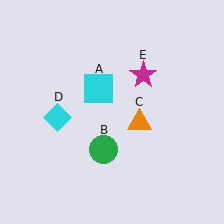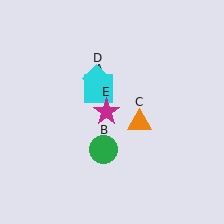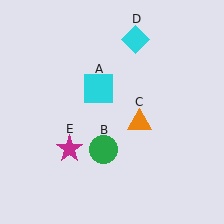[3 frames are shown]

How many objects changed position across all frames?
2 objects changed position: cyan diamond (object D), magenta star (object E).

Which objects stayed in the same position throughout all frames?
Cyan square (object A) and green circle (object B) and orange triangle (object C) remained stationary.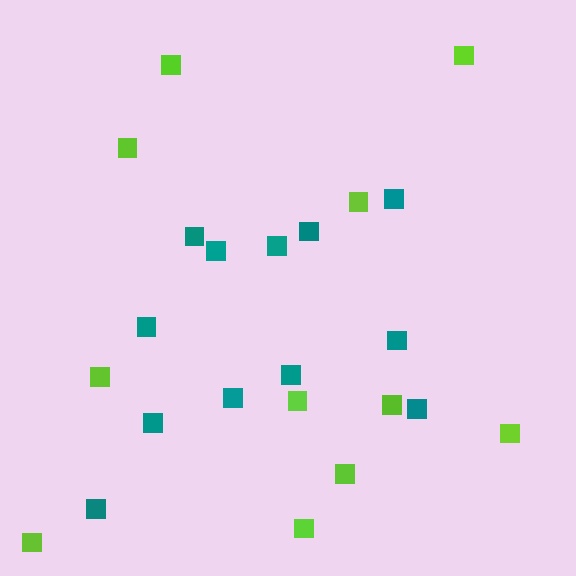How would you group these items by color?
There are 2 groups: one group of lime squares (11) and one group of teal squares (12).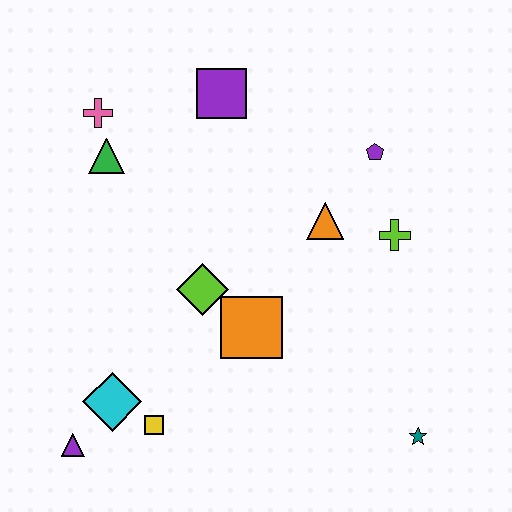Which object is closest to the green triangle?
The pink cross is closest to the green triangle.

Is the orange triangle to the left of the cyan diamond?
No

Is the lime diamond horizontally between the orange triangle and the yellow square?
Yes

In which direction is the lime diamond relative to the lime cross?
The lime diamond is to the left of the lime cross.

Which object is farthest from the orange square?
The pink cross is farthest from the orange square.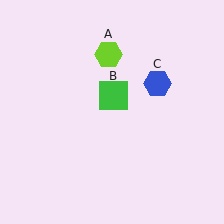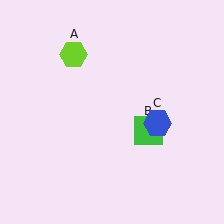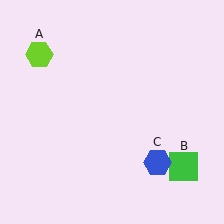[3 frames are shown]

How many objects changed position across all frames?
3 objects changed position: lime hexagon (object A), green square (object B), blue hexagon (object C).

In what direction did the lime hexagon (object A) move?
The lime hexagon (object A) moved left.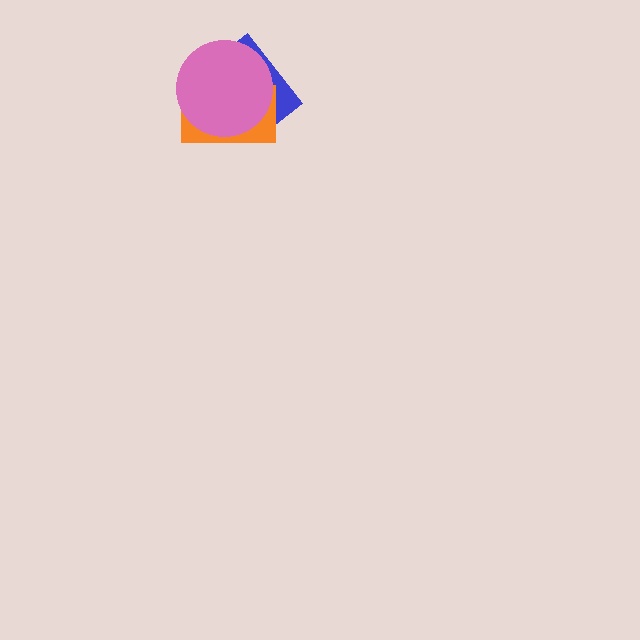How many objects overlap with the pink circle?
2 objects overlap with the pink circle.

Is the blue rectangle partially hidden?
Yes, it is partially covered by another shape.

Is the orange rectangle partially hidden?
Yes, it is partially covered by another shape.